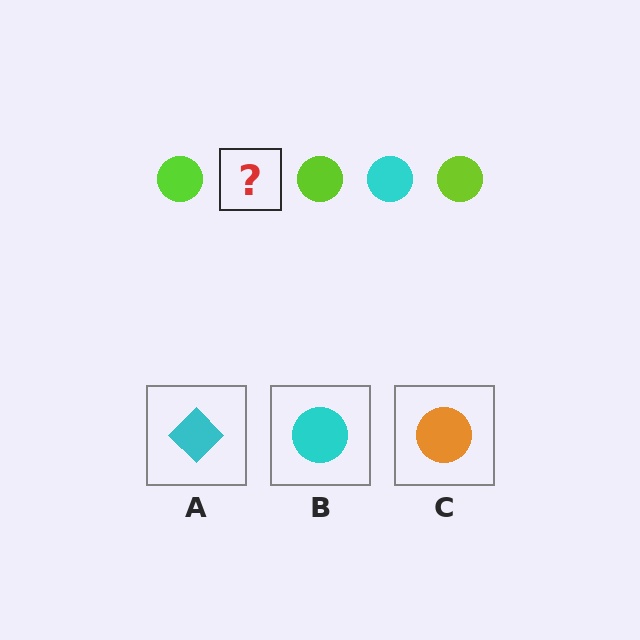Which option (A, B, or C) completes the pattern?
B.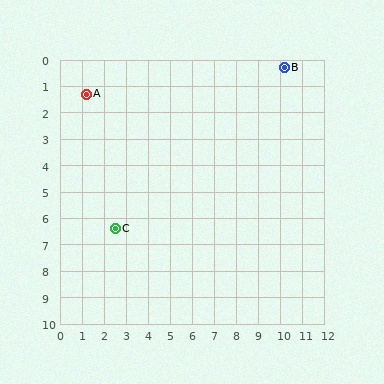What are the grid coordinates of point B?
Point B is at approximately (10.2, 0.3).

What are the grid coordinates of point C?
Point C is at approximately (2.5, 6.4).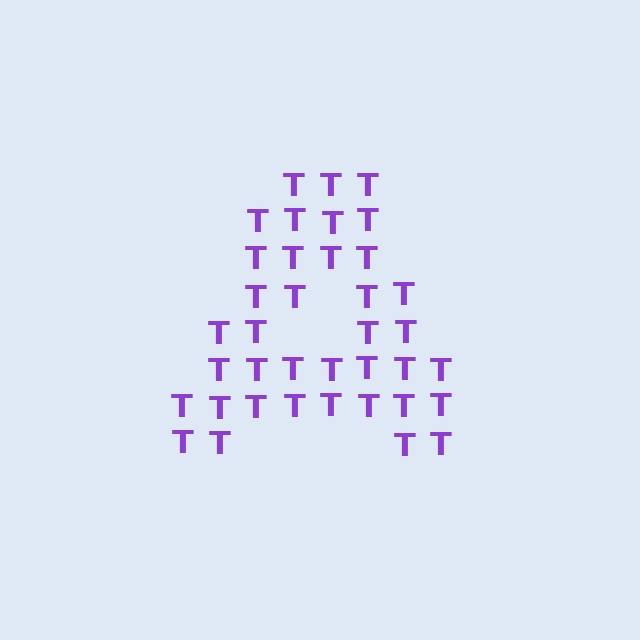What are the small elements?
The small elements are letter T's.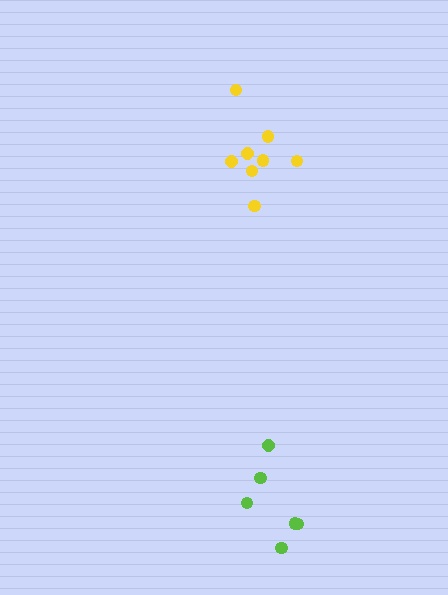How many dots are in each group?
Group 1: 8 dots, Group 2: 6 dots (14 total).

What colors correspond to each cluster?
The clusters are colored: yellow, lime.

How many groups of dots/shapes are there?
There are 2 groups.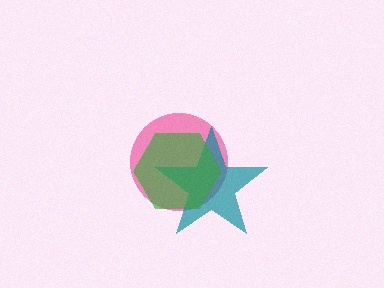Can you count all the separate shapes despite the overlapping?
Yes, there are 3 separate shapes.